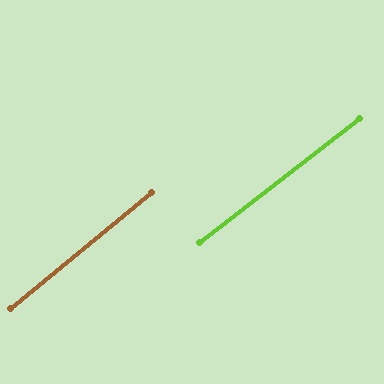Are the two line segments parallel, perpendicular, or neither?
Parallel — their directions differ by only 1.7°.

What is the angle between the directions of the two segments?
Approximately 2 degrees.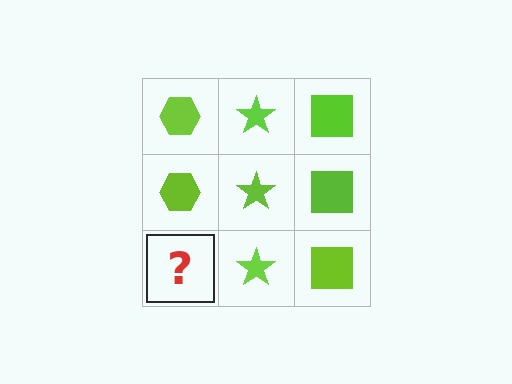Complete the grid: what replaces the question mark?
The question mark should be replaced with a lime hexagon.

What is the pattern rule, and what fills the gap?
The rule is that each column has a consistent shape. The gap should be filled with a lime hexagon.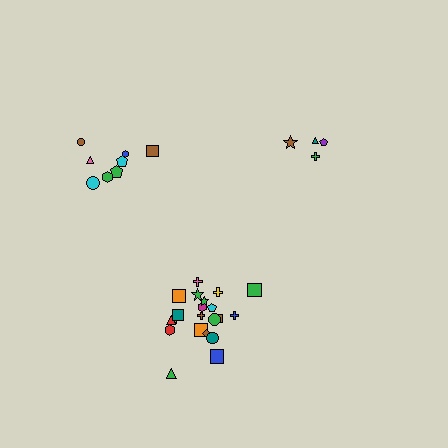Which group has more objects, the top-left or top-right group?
The top-left group.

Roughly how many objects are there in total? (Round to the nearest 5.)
Roughly 35 objects in total.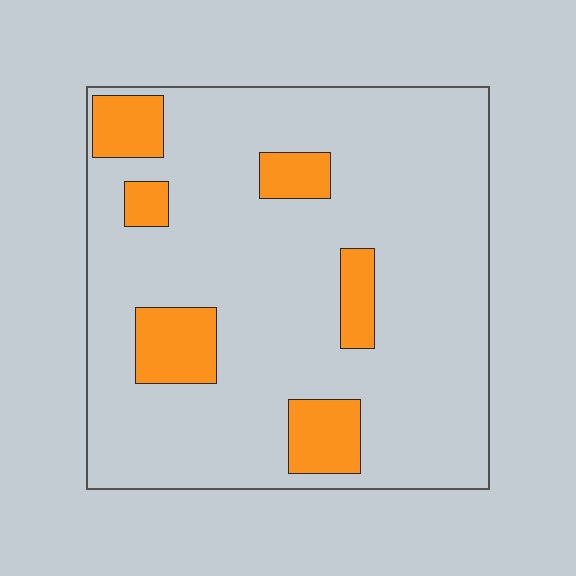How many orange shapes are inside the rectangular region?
6.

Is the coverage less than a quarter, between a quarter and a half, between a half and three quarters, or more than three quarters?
Less than a quarter.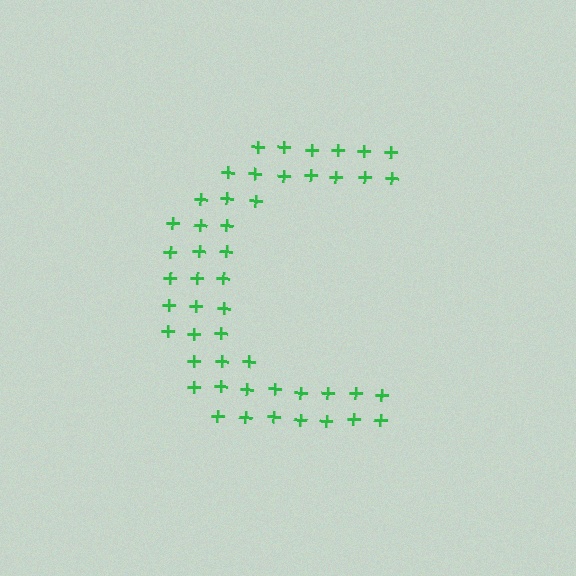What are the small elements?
The small elements are plus signs.